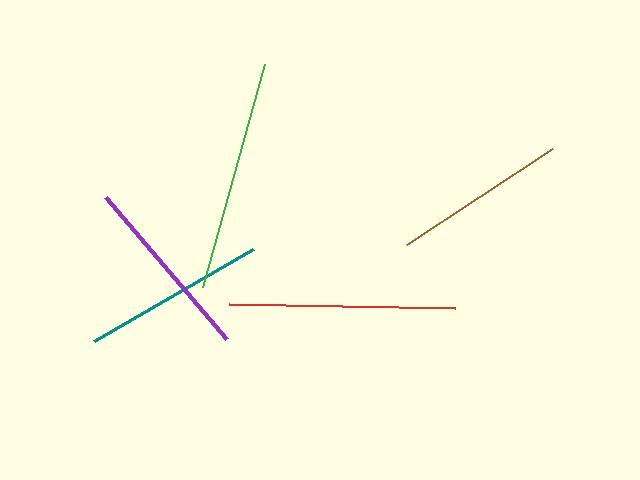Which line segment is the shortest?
The brown line is the shortest at approximately 174 pixels.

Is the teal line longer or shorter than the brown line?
The teal line is longer than the brown line.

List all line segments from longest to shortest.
From longest to shortest: green, red, purple, teal, brown.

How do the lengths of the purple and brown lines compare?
The purple and brown lines are approximately the same length.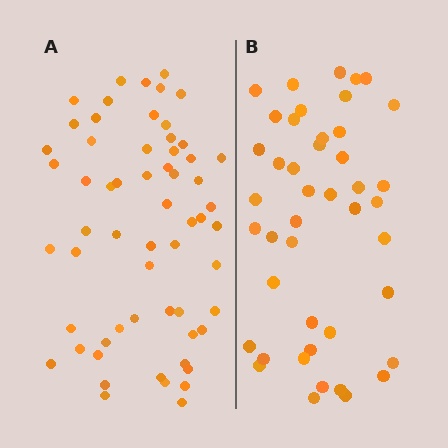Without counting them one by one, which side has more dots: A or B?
Region A (the left region) has more dots.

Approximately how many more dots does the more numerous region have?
Region A has approximately 15 more dots than region B.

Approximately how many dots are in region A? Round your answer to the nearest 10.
About 60 dots.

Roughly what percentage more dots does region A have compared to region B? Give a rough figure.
About 35% more.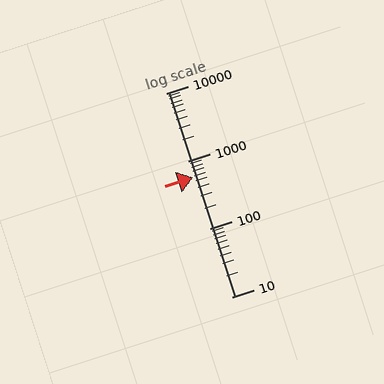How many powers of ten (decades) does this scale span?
The scale spans 3 decades, from 10 to 10000.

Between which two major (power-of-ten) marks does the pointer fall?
The pointer is between 100 and 1000.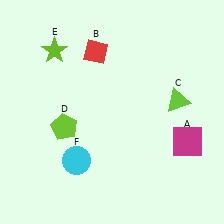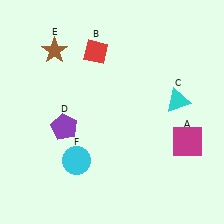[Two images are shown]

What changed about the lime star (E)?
In Image 1, E is lime. In Image 2, it changed to brown.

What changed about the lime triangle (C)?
In Image 1, C is lime. In Image 2, it changed to cyan.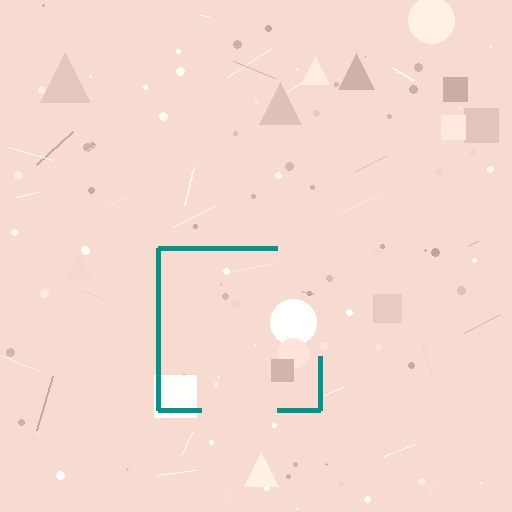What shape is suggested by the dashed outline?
The dashed outline suggests a square.